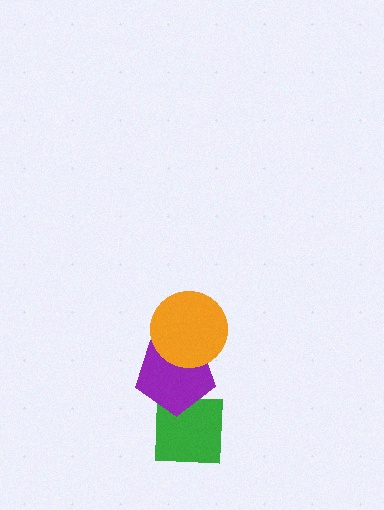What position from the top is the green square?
The green square is 3rd from the top.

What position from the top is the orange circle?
The orange circle is 1st from the top.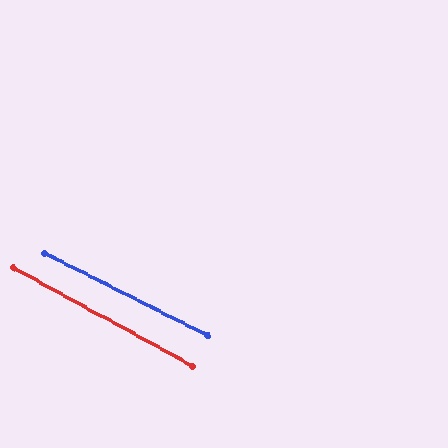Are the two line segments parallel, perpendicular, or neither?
Parallel — their directions differ by only 1.9°.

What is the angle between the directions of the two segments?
Approximately 2 degrees.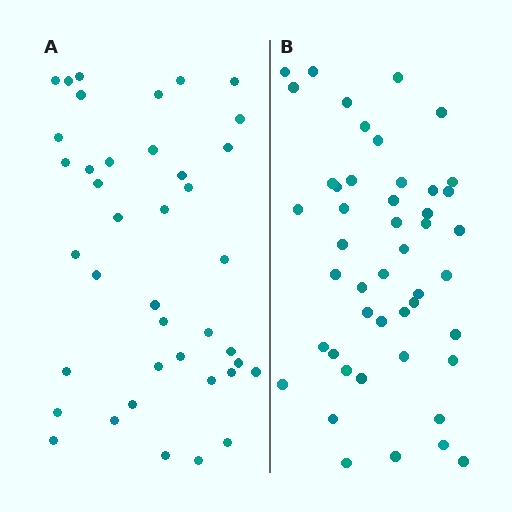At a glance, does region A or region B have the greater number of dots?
Region B (the right region) has more dots.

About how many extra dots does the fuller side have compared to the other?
Region B has roughly 8 or so more dots than region A.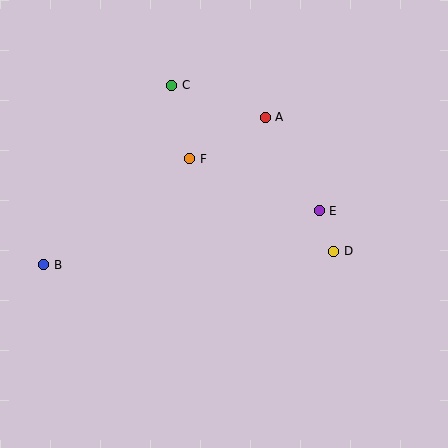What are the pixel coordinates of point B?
Point B is at (44, 265).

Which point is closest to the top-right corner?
Point A is closest to the top-right corner.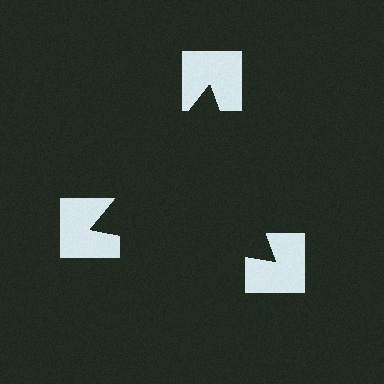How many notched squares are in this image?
There are 3 — one at each vertex of the illusory triangle.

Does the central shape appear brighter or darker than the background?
It typically appears slightly darker than the background, even though no actual brightness change is drawn.